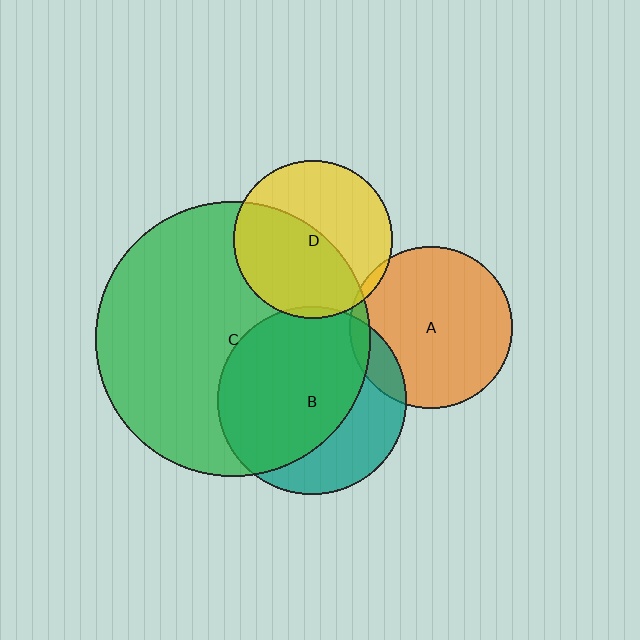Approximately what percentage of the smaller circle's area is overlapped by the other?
Approximately 5%.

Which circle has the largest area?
Circle C (green).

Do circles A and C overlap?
Yes.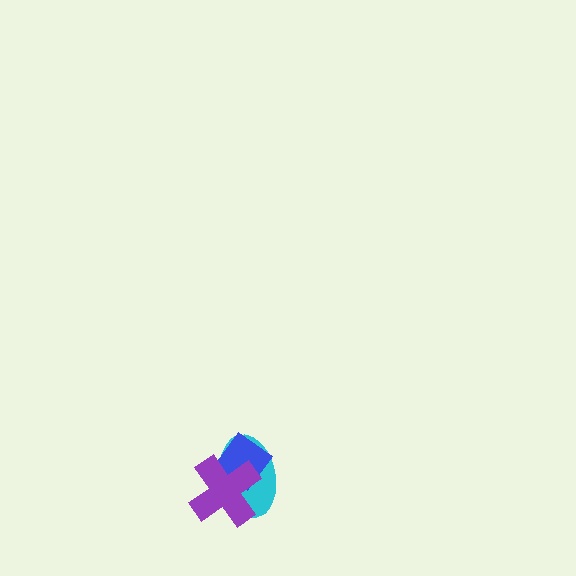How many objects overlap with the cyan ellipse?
2 objects overlap with the cyan ellipse.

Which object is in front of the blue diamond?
The purple cross is in front of the blue diamond.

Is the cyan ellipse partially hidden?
Yes, it is partially covered by another shape.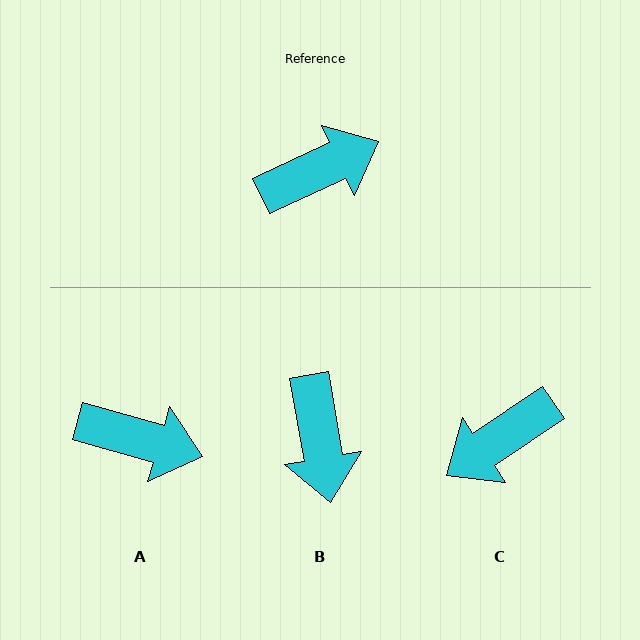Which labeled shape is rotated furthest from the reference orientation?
C, about 171 degrees away.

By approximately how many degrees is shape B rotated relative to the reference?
Approximately 105 degrees clockwise.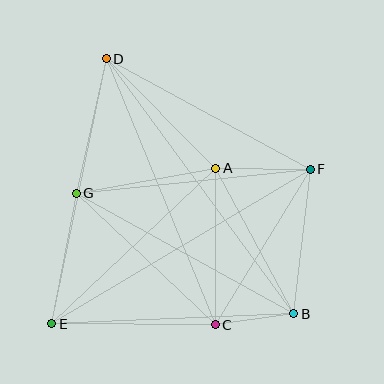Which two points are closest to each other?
Points B and C are closest to each other.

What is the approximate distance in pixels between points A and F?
The distance between A and F is approximately 95 pixels.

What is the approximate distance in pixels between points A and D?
The distance between A and D is approximately 155 pixels.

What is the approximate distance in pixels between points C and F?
The distance between C and F is approximately 182 pixels.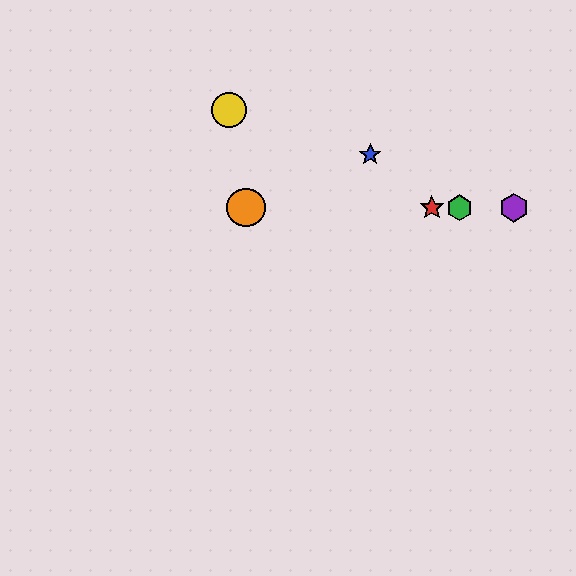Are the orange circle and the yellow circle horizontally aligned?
No, the orange circle is at y≈208 and the yellow circle is at y≈110.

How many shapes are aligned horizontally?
4 shapes (the red star, the green hexagon, the purple hexagon, the orange circle) are aligned horizontally.